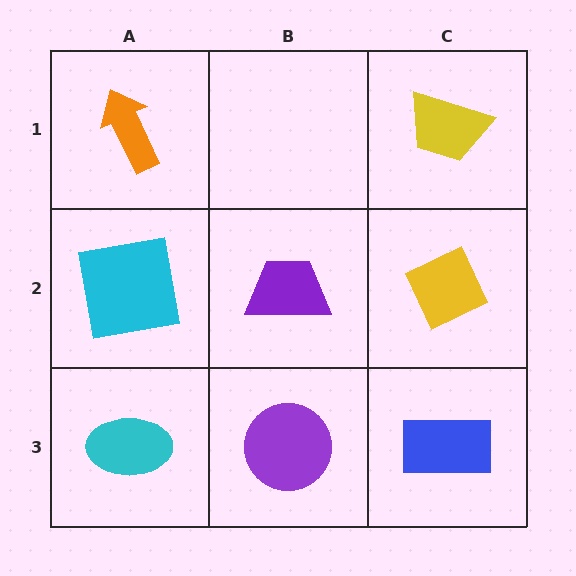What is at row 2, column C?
A yellow diamond.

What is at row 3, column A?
A cyan ellipse.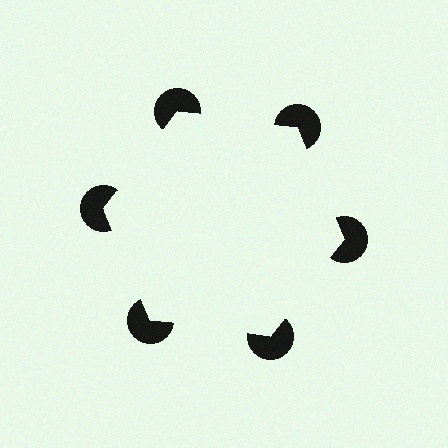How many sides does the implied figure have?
6 sides.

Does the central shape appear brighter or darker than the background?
It typically appears slightly brighter than the background, even though no actual brightness change is drawn.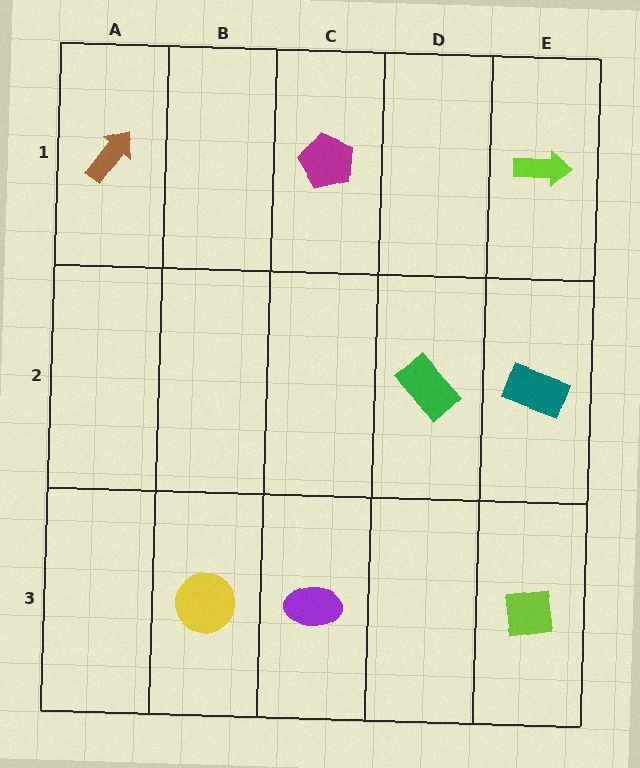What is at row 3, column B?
A yellow circle.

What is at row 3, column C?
A purple ellipse.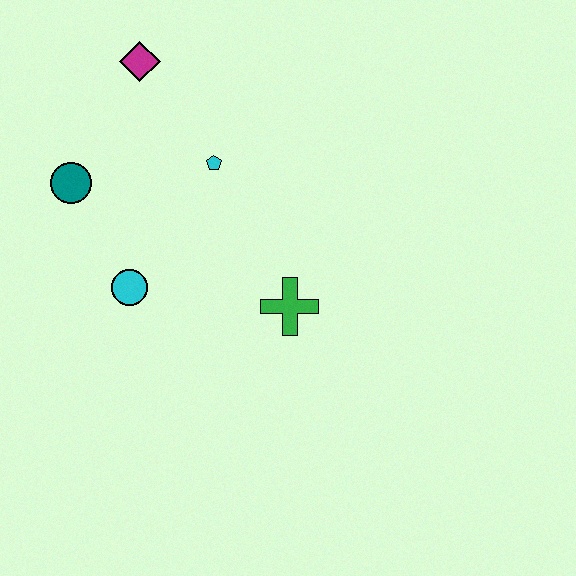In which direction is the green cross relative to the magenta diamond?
The green cross is below the magenta diamond.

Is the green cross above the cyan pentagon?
No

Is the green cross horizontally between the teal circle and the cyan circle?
No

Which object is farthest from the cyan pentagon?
The green cross is farthest from the cyan pentagon.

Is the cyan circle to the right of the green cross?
No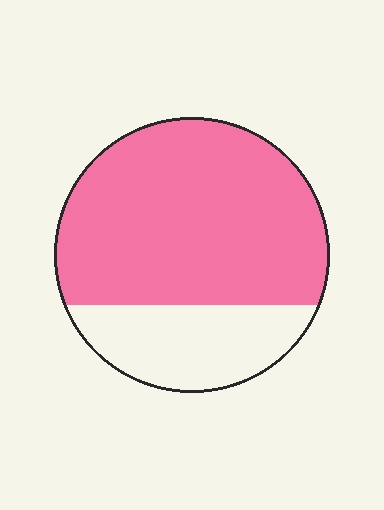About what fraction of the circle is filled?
About three quarters (3/4).